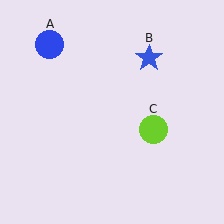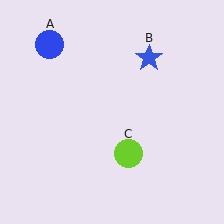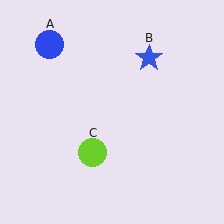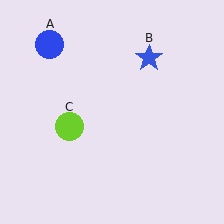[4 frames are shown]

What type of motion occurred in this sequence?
The lime circle (object C) rotated clockwise around the center of the scene.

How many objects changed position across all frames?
1 object changed position: lime circle (object C).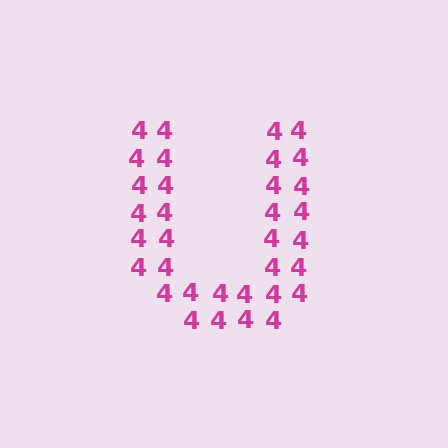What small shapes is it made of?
It is made of small digit 4's.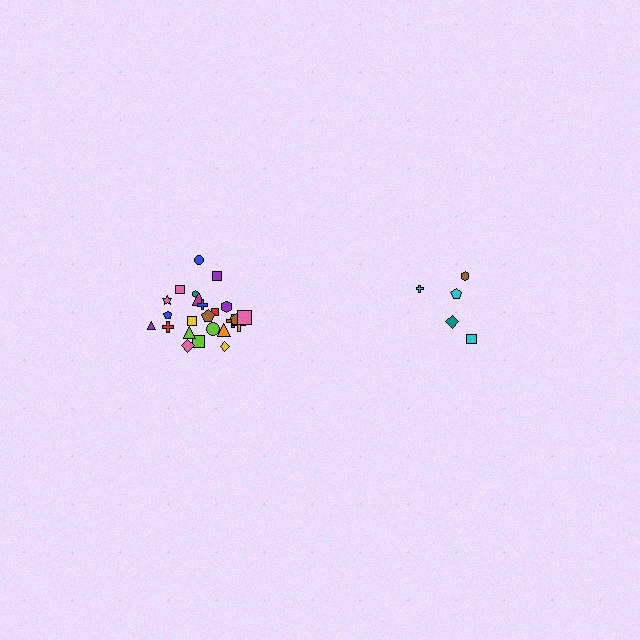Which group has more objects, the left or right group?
The left group.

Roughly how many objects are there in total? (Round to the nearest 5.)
Roughly 30 objects in total.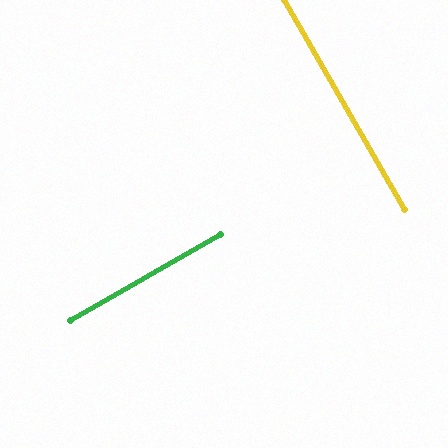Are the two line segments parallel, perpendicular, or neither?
Perpendicular — they meet at approximately 90°.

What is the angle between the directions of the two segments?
Approximately 90 degrees.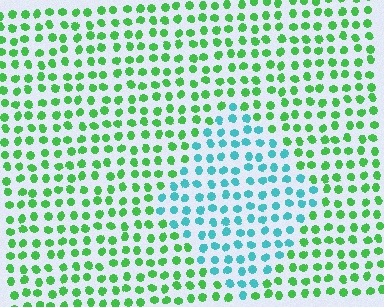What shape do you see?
I see a diamond.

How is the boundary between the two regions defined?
The boundary is defined purely by a slight shift in hue (about 57 degrees). Spacing, size, and orientation are identical on both sides.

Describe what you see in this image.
The image is filled with small green elements in a uniform arrangement. A diamond-shaped region is visible where the elements are tinted to a slightly different hue, forming a subtle color boundary.